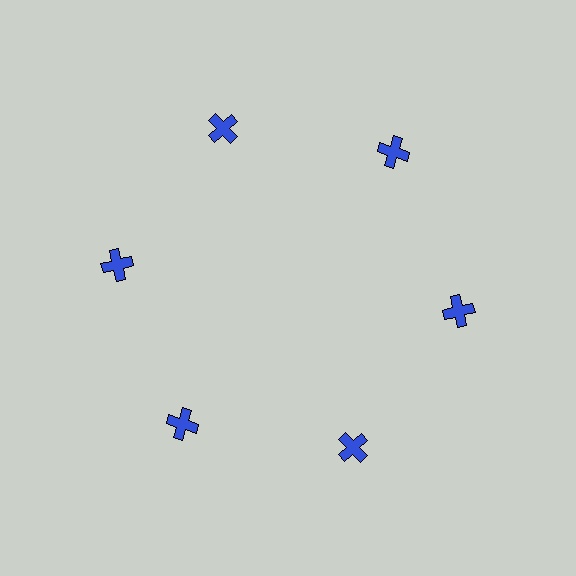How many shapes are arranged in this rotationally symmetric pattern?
There are 6 shapes, arranged in 6 groups of 1.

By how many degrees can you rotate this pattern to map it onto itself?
The pattern maps onto itself every 60 degrees of rotation.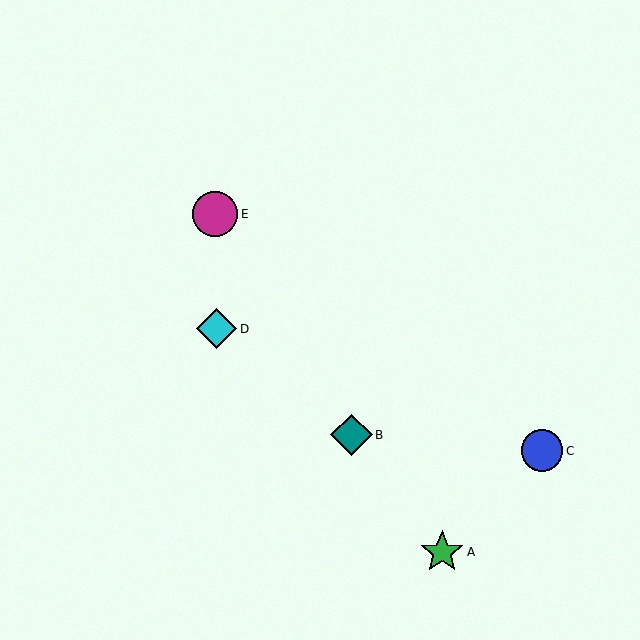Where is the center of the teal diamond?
The center of the teal diamond is at (352, 435).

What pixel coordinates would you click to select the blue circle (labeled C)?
Click at (542, 451) to select the blue circle C.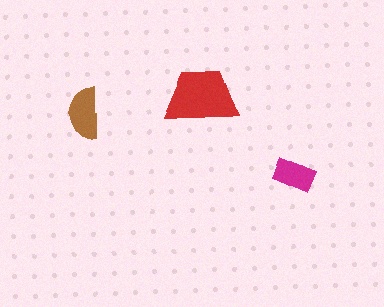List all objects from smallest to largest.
The magenta rectangle, the brown semicircle, the red trapezoid.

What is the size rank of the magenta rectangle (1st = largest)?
3rd.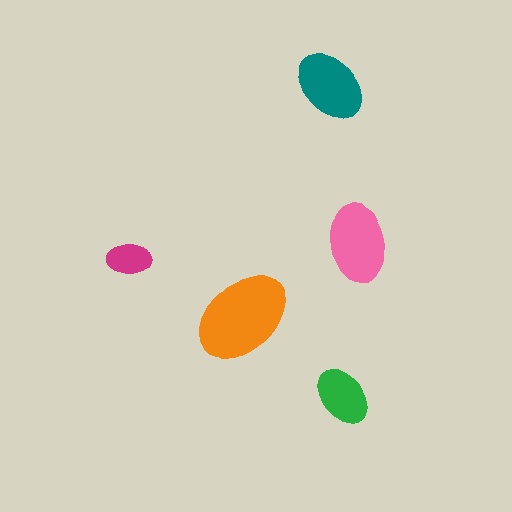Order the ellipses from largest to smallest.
the orange one, the pink one, the teal one, the green one, the magenta one.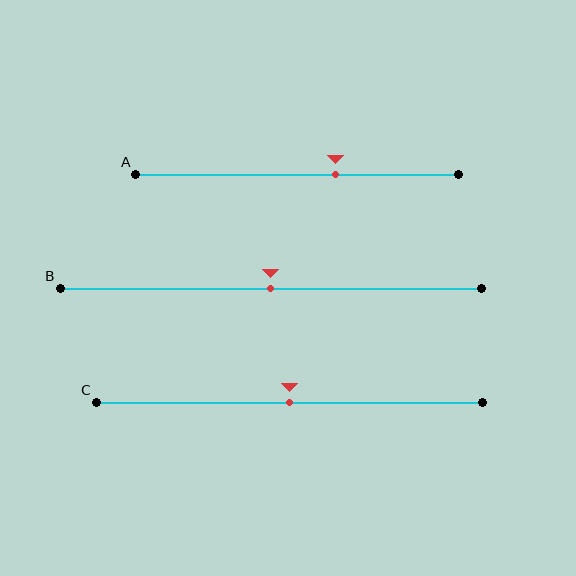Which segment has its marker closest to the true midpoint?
Segment B has its marker closest to the true midpoint.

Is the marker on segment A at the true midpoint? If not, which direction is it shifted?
No, the marker on segment A is shifted to the right by about 12% of the segment length.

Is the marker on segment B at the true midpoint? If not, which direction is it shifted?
Yes, the marker on segment B is at the true midpoint.